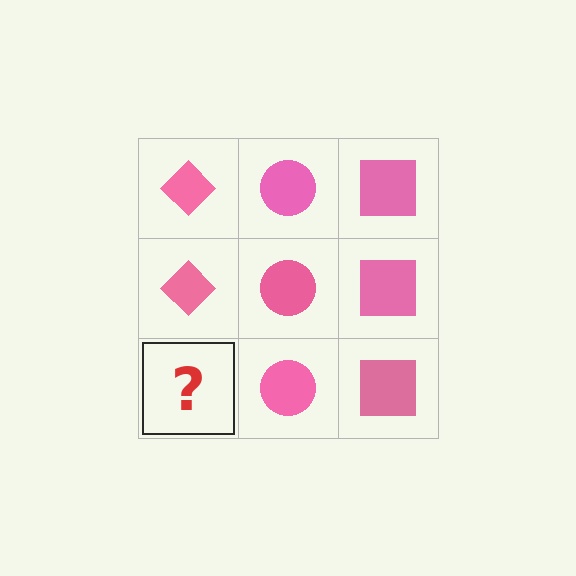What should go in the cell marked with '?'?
The missing cell should contain a pink diamond.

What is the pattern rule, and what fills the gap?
The rule is that each column has a consistent shape. The gap should be filled with a pink diamond.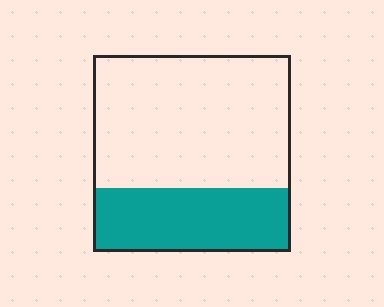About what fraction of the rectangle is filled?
About one third (1/3).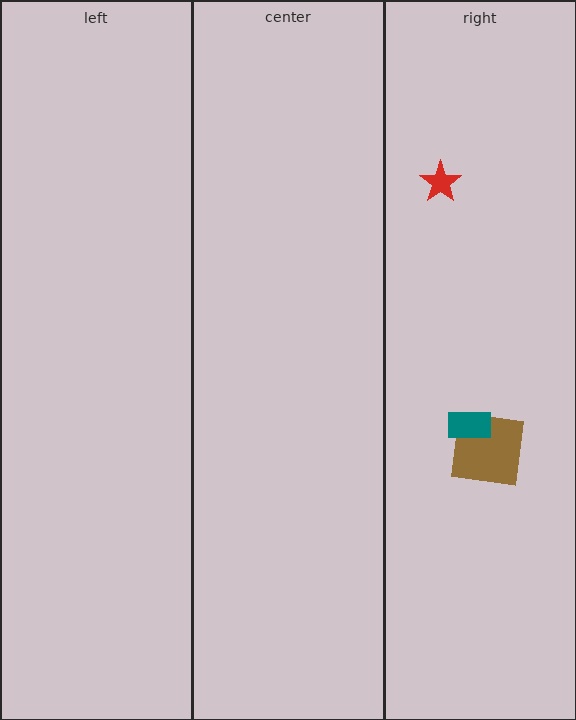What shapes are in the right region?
The brown square, the red star, the teal rectangle.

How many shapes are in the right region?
3.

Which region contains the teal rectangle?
The right region.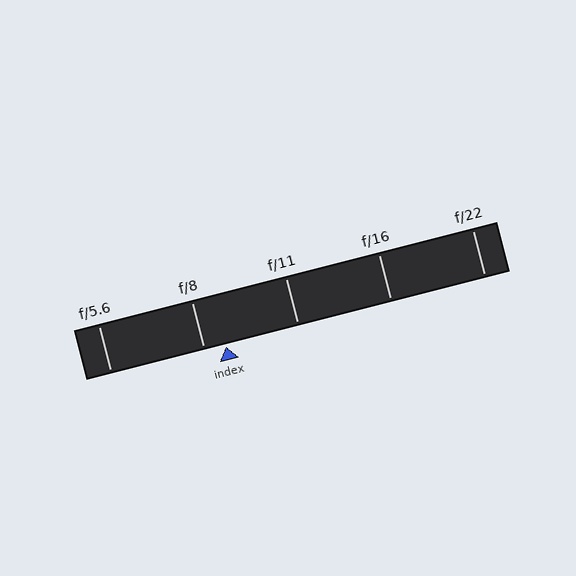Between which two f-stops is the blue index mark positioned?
The index mark is between f/8 and f/11.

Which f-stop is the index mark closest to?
The index mark is closest to f/8.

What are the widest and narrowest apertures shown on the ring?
The widest aperture shown is f/5.6 and the narrowest is f/22.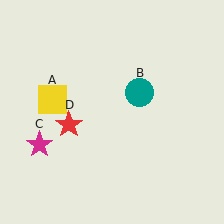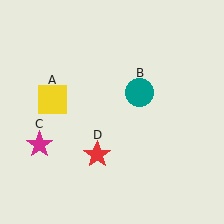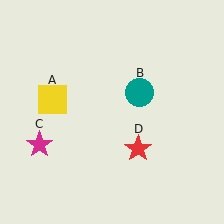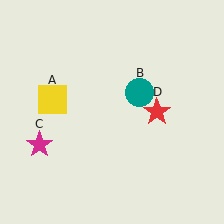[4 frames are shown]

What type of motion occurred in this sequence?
The red star (object D) rotated counterclockwise around the center of the scene.